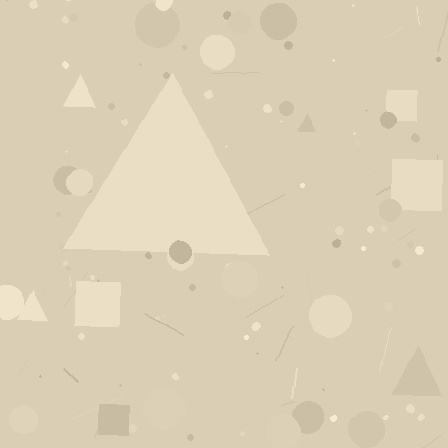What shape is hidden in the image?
A triangle is hidden in the image.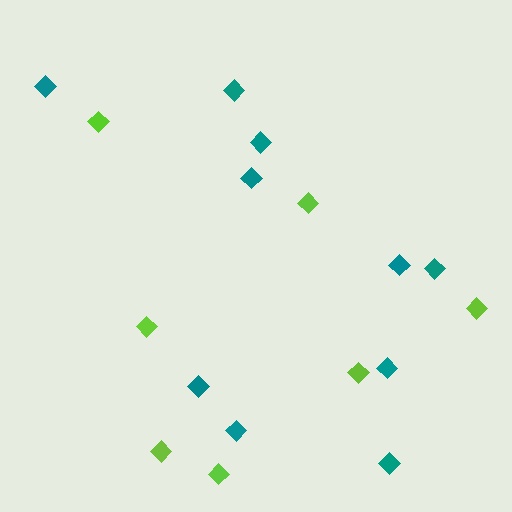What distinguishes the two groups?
There are 2 groups: one group of teal diamonds (10) and one group of lime diamonds (7).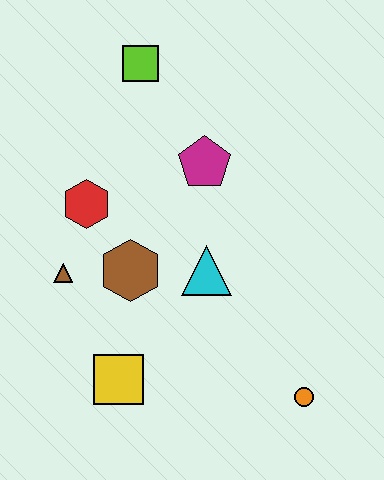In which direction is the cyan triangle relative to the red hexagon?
The cyan triangle is to the right of the red hexagon.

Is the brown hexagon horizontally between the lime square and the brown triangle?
Yes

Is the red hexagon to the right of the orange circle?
No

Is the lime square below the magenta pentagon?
No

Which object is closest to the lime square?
The magenta pentagon is closest to the lime square.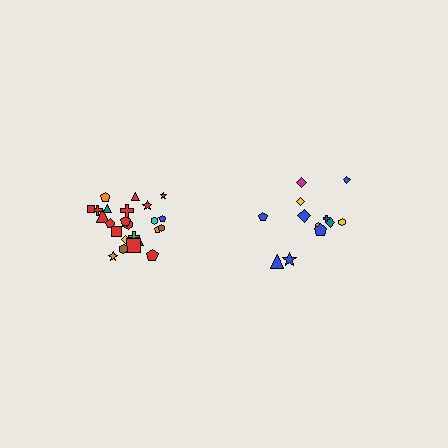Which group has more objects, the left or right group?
The left group.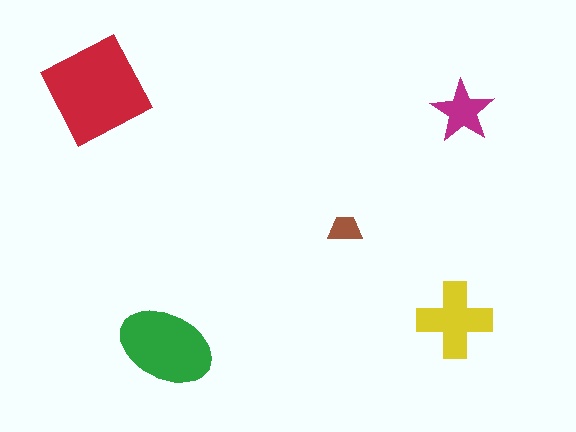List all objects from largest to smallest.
The red diamond, the green ellipse, the yellow cross, the magenta star, the brown trapezoid.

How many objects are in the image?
There are 5 objects in the image.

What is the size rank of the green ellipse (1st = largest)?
2nd.